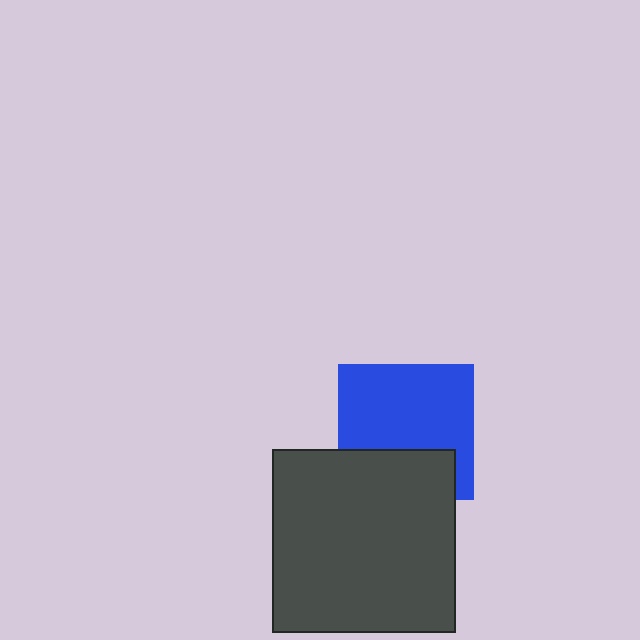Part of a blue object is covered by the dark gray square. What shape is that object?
It is a square.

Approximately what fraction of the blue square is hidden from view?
Roughly 32% of the blue square is hidden behind the dark gray square.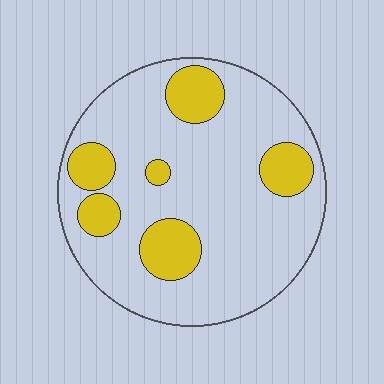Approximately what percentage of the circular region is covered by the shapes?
Approximately 20%.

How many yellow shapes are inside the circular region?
6.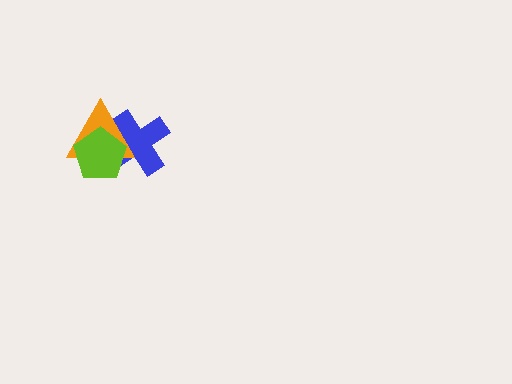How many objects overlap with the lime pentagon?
2 objects overlap with the lime pentagon.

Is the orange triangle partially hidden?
Yes, it is partially covered by another shape.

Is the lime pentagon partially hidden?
No, no other shape covers it.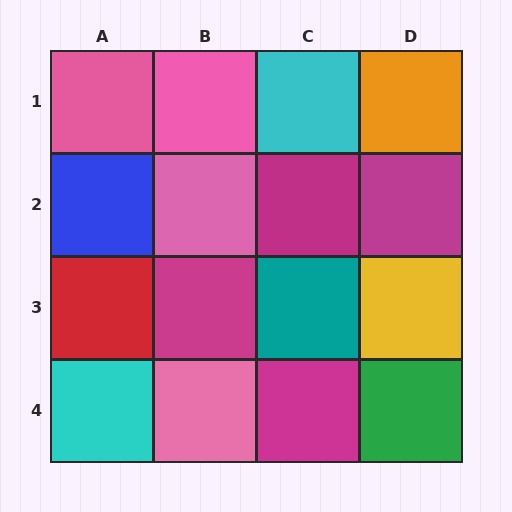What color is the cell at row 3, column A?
Red.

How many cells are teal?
1 cell is teal.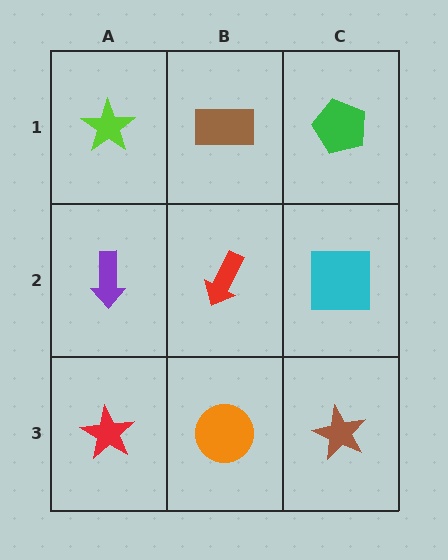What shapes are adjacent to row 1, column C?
A cyan square (row 2, column C), a brown rectangle (row 1, column B).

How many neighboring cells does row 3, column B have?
3.